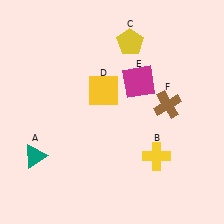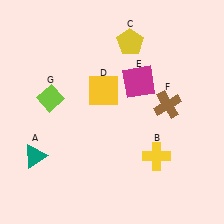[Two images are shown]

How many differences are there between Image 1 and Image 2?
There is 1 difference between the two images.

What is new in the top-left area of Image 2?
A lime diamond (G) was added in the top-left area of Image 2.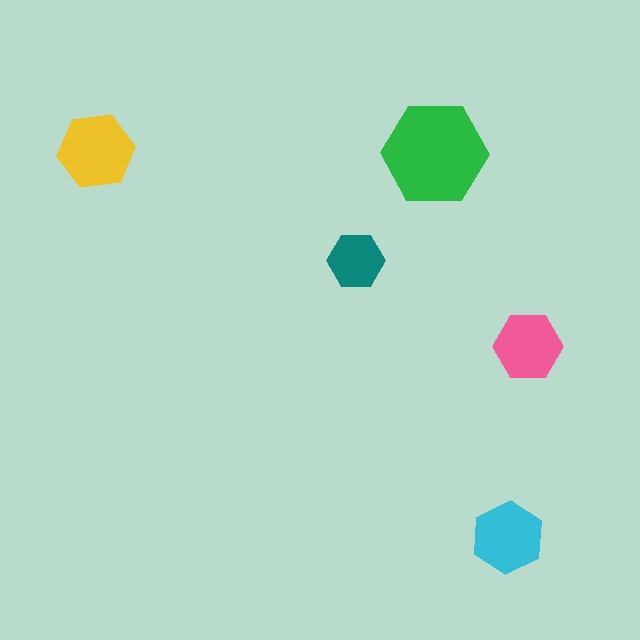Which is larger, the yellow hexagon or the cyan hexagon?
The yellow one.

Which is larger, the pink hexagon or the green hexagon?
The green one.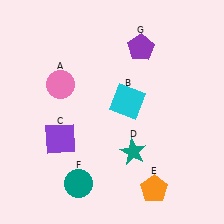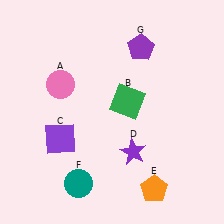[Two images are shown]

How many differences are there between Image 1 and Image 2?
There are 2 differences between the two images.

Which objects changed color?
B changed from cyan to green. D changed from teal to purple.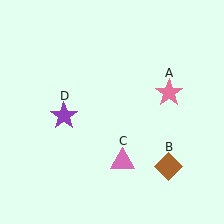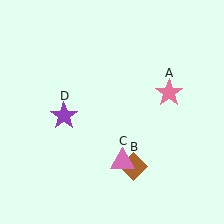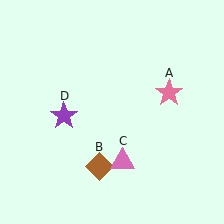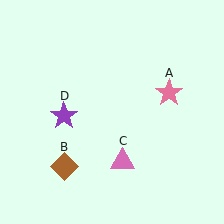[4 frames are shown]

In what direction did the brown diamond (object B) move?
The brown diamond (object B) moved left.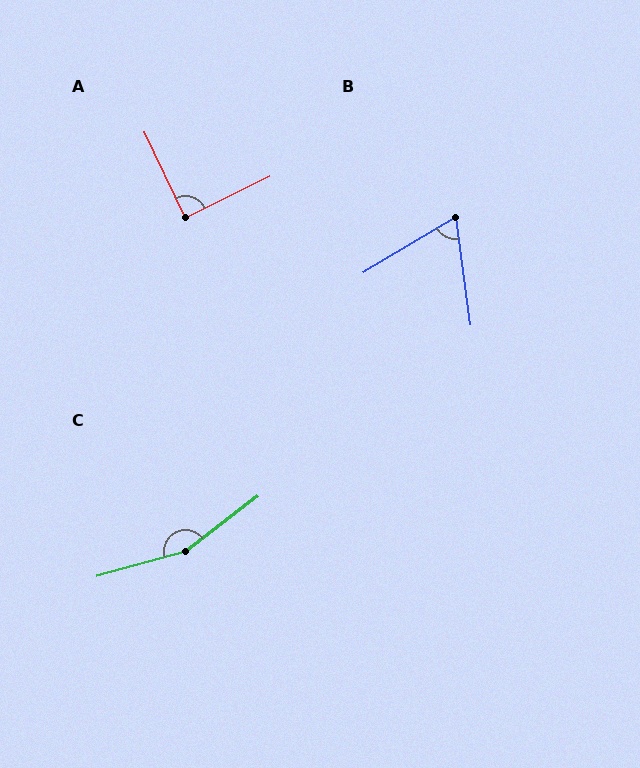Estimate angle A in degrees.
Approximately 89 degrees.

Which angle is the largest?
C, at approximately 158 degrees.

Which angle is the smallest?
B, at approximately 67 degrees.